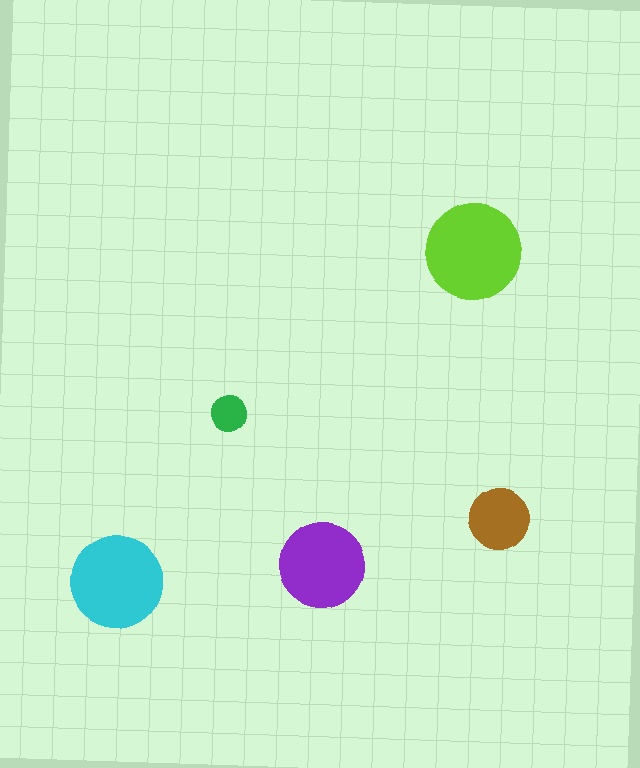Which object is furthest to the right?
The brown circle is rightmost.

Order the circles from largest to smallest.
the lime one, the cyan one, the purple one, the brown one, the green one.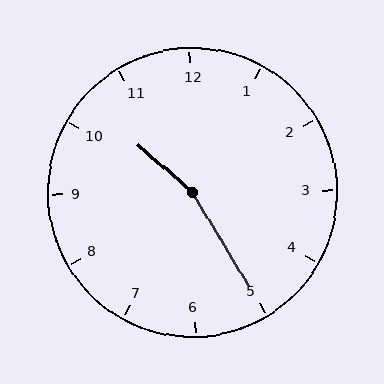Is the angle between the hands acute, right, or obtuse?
It is obtuse.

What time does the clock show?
10:25.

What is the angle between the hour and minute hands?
Approximately 162 degrees.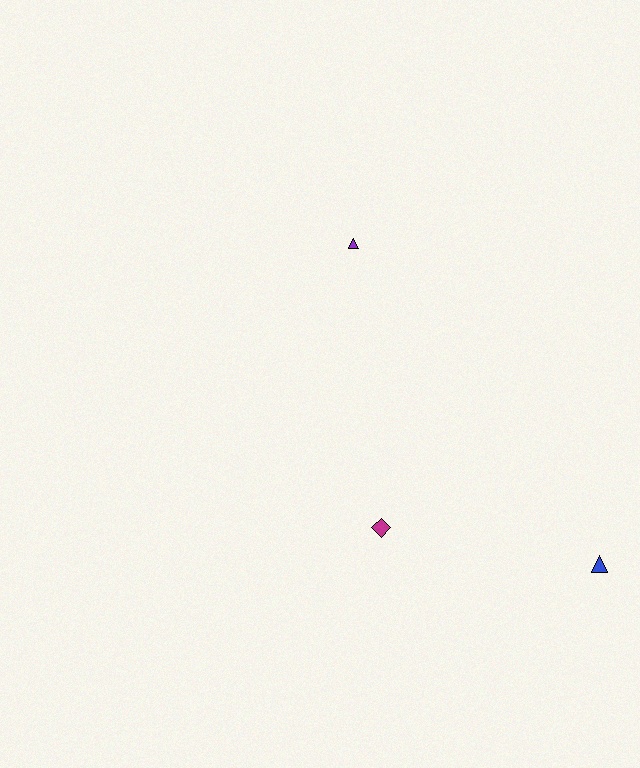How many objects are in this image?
There are 3 objects.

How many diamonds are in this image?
There is 1 diamond.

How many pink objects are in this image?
There are no pink objects.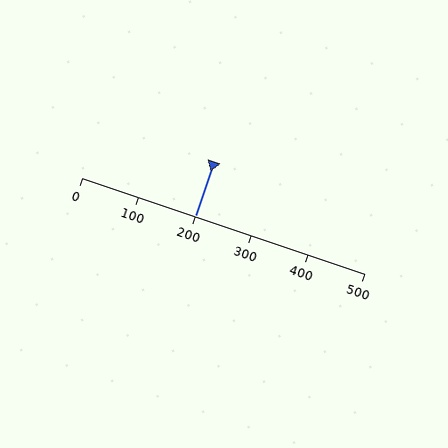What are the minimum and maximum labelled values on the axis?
The axis runs from 0 to 500.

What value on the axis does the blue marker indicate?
The marker indicates approximately 200.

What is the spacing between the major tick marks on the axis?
The major ticks are spaced 100 apart.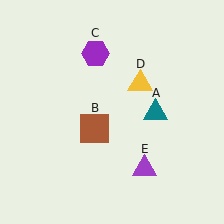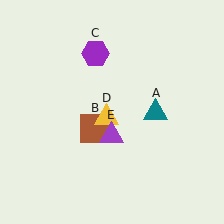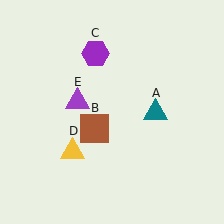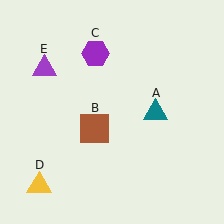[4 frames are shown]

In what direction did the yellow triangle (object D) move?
The yellow triangle (object D) moved down and to the left.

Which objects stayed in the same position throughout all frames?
Teal triangle (object A) and brown square (object B) and purple hexagon (object C) remained stationary.